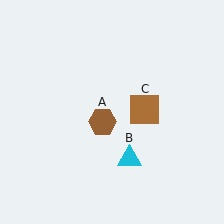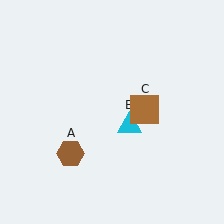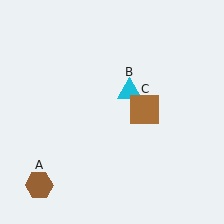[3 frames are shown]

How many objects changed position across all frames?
2 objects changed position: brown hexagon (object A), cyan triangle (object B).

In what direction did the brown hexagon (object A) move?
The brown hexagon (object A) moved down and to the left.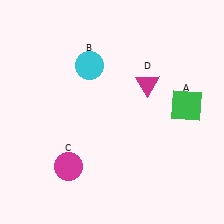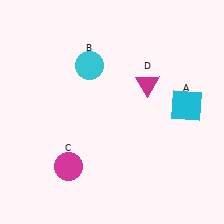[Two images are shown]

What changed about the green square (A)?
In Image 1, A is green. In Image 2, it changed to cyan.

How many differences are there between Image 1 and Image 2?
There is 1 difference between the two images.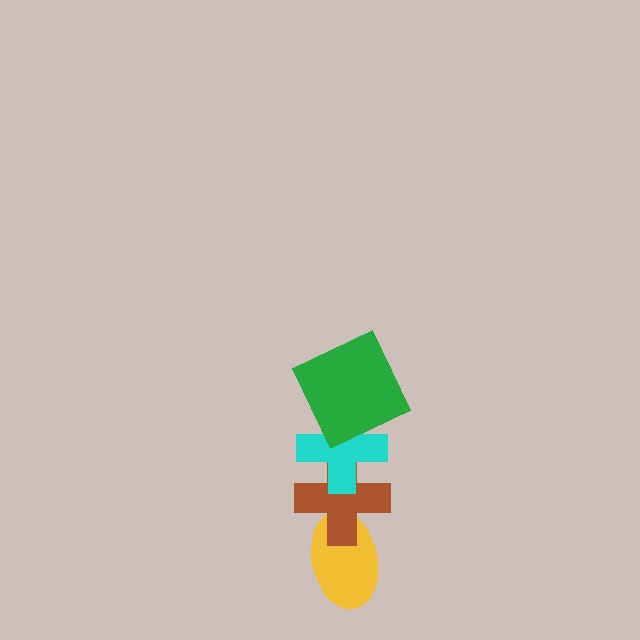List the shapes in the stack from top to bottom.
From top to bottom: the green square, the cyan cross, the brown cross, the yellow ellipse.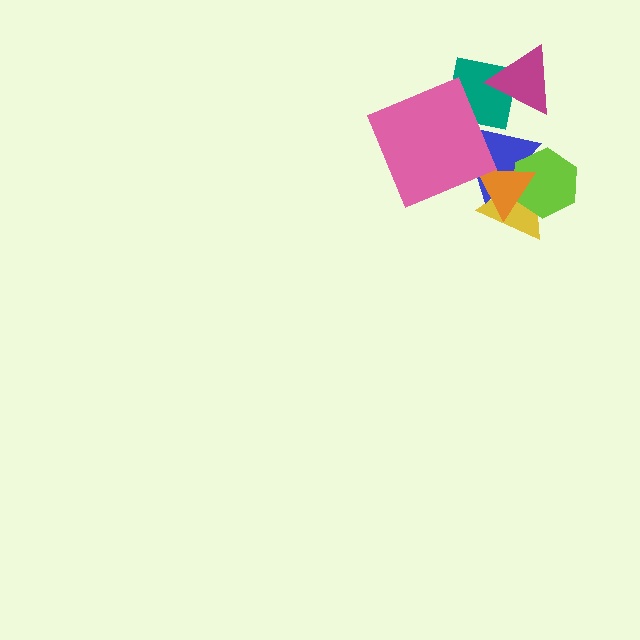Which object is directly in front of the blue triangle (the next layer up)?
The lime hexagon is directly in front of the blue triangle.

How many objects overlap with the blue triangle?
5 objects overlap with the blue triangle.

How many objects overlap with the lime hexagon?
3 objects overlap with the lime hexagon.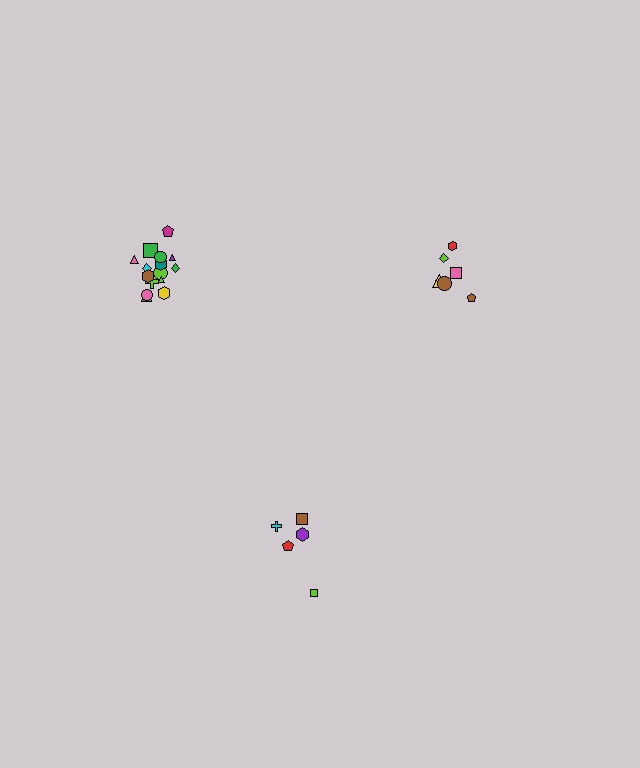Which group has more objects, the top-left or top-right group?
The top-left group.